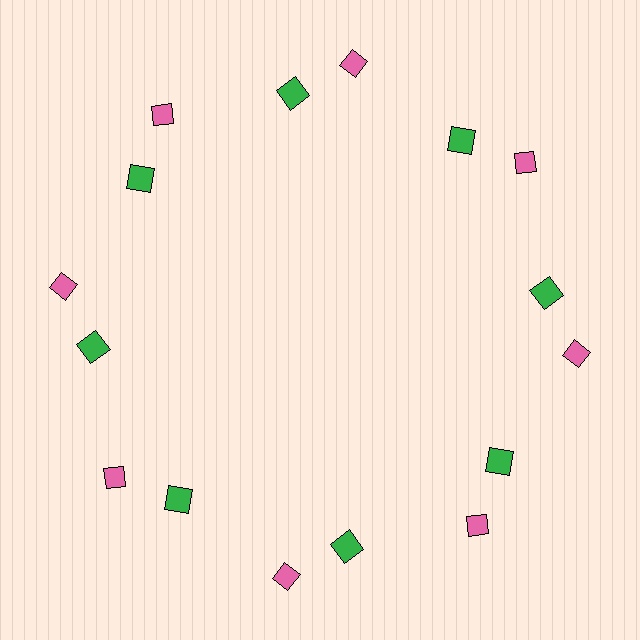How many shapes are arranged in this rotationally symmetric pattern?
There are 16 shapes, arranged in 8 groups of 2.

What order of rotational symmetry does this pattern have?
This pattern has 8-fold rotational symmetry.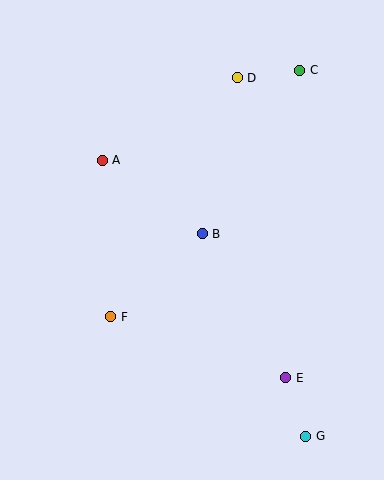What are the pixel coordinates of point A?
Point A is at (102, 160).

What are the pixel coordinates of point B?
Point B is at (202, 234).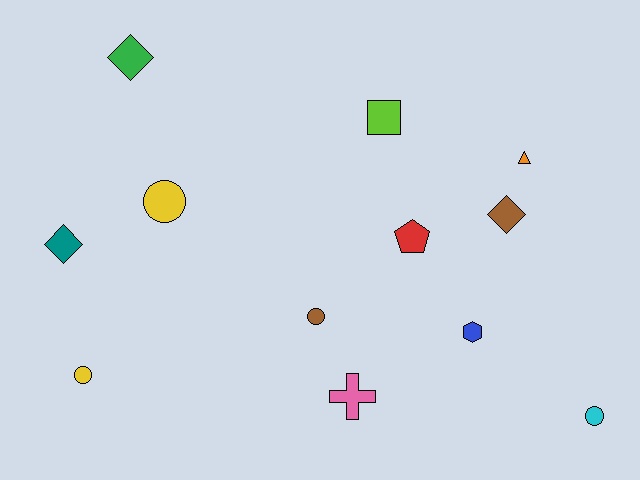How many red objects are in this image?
There is 1 red object.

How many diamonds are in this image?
There are 3 diamonds.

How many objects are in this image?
There are 12 objects.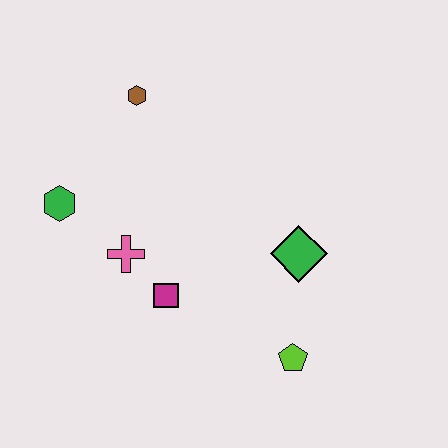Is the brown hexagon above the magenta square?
Yes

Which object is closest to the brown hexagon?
The green hexagon is closest to the brown hexagon.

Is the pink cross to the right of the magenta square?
No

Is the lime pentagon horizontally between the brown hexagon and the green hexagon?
No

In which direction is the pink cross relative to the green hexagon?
The pink cross is to the right of the green hexagon.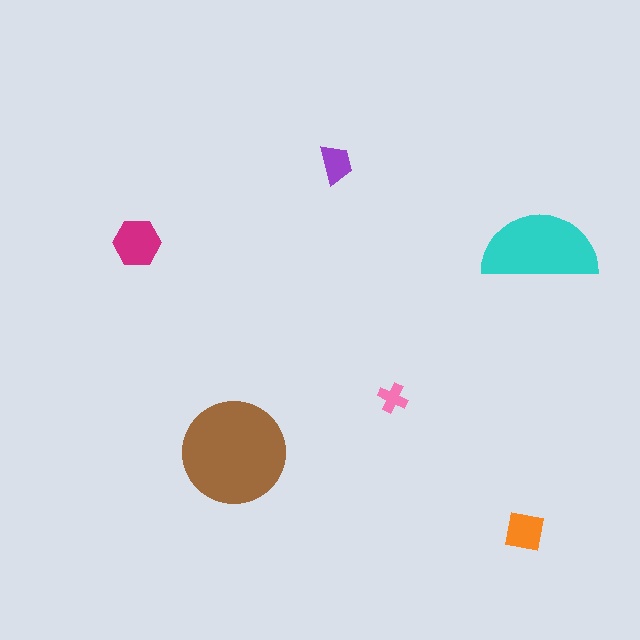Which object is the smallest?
The pink cross.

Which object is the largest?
The brown circle.